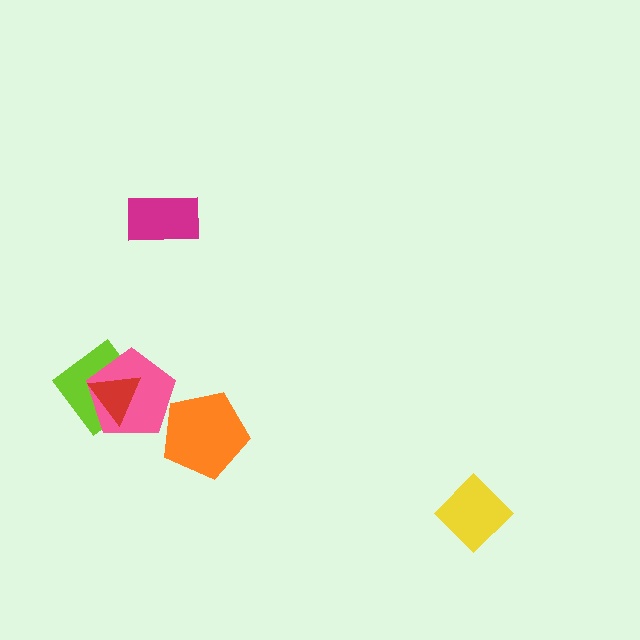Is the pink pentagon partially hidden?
Yes, it is partially covered by another shape.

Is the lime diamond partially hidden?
Yes, it is partially covered by another shape.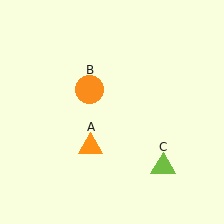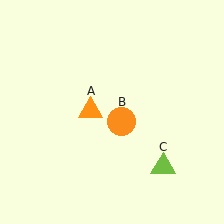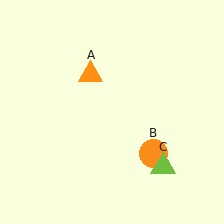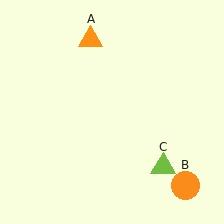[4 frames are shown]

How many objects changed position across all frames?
2 objects changed position: orange triangle (object A), orange circle (object B).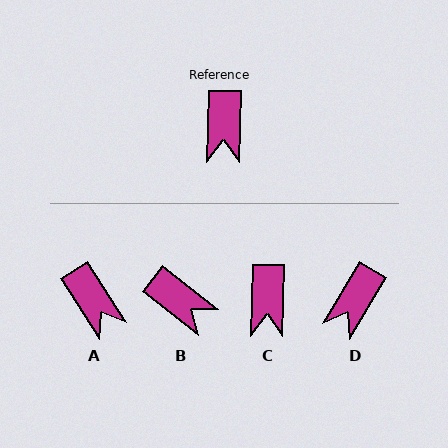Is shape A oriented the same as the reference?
No, it is off by about 34 degrees.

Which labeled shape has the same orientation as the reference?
C.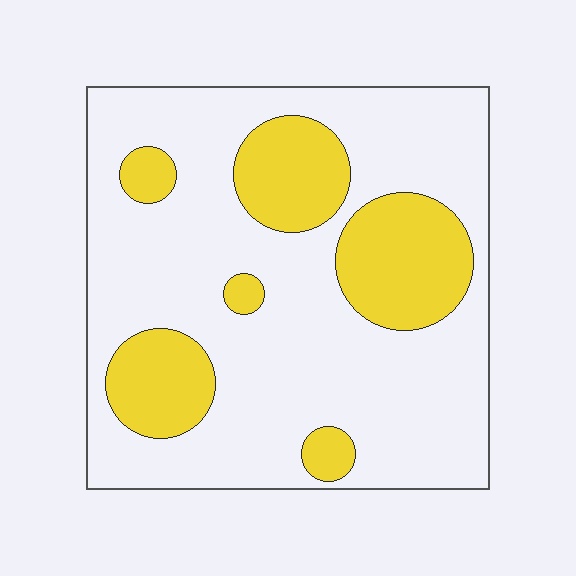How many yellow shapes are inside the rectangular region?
6.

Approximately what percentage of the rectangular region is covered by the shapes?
Approximately 25%.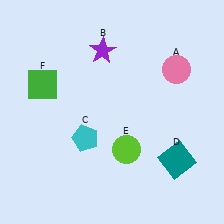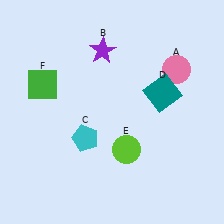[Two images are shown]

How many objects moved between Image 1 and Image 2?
1 object moved between the two images.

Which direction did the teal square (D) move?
The teal square (D) moved up.